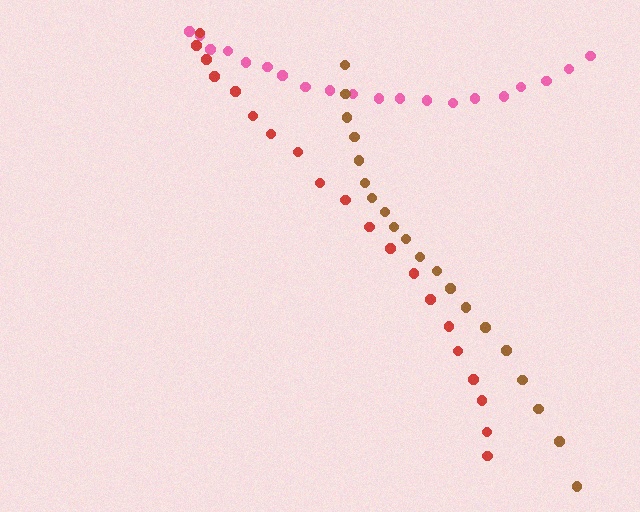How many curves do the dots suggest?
There are 3 distinct paths.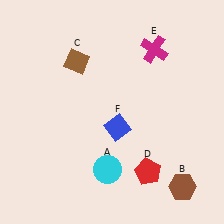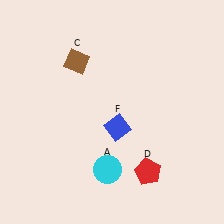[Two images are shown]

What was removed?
The magenta cross (E), the brown hexagon (B) were removed in Image 2.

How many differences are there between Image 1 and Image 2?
There are 2 differences between the two images.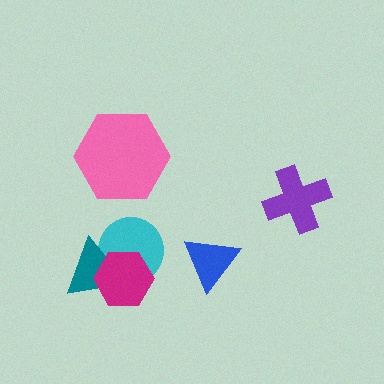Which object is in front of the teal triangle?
The magenta hexagon is in front of the teal triangle.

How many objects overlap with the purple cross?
0 objects overlap with the purple cross.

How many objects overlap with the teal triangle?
2 objects overlap with the teal triangle.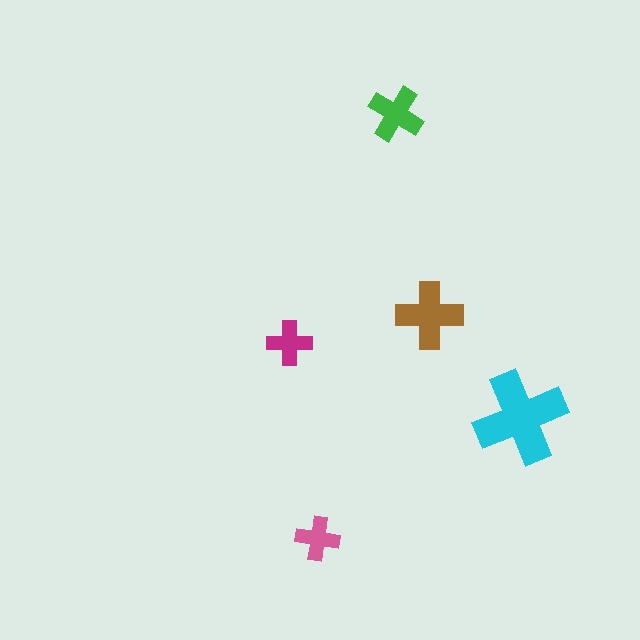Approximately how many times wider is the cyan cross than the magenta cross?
About 2 times wider.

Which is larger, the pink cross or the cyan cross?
The cyan one.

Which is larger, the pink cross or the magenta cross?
The magenta one.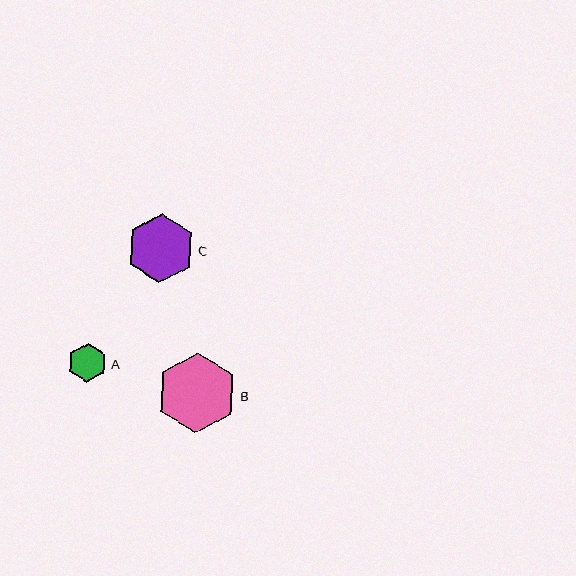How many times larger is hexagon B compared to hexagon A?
Hexagon B is approximately 2.0 times the size of hexagon A.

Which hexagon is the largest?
Hexagon B is the largest with a size of approximately 81 pixels.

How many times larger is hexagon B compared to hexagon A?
Hexagon B is approximately 2.0 times the size of hexagon A.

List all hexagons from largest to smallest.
From largest to smallest: B, C, A.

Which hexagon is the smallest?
Hexagon A is the smallest with a size of approximately 40 pixels.